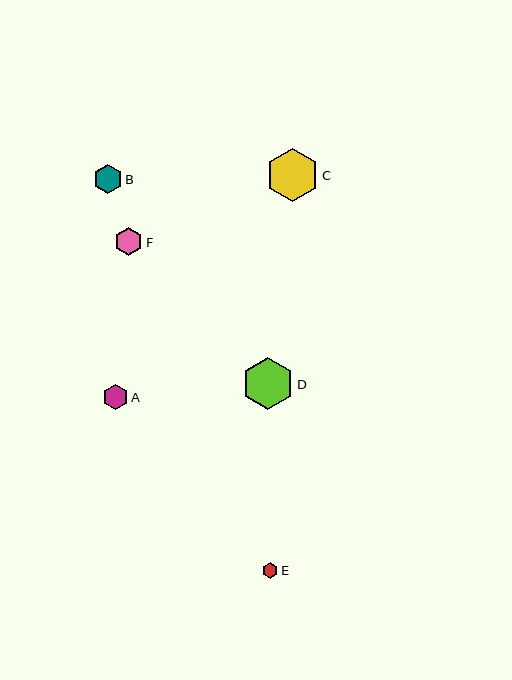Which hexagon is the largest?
Hexagon C is the largest with a size of approximately 53 pixels.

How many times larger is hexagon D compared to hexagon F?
Hexagon D is approximately 1.9 times the size of hexagon F.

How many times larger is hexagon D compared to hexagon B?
Hexagon D is approximately 1.8 times the size of hexagon B.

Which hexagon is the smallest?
Hexagon E is the smallest with a size of approximately 16 pixels.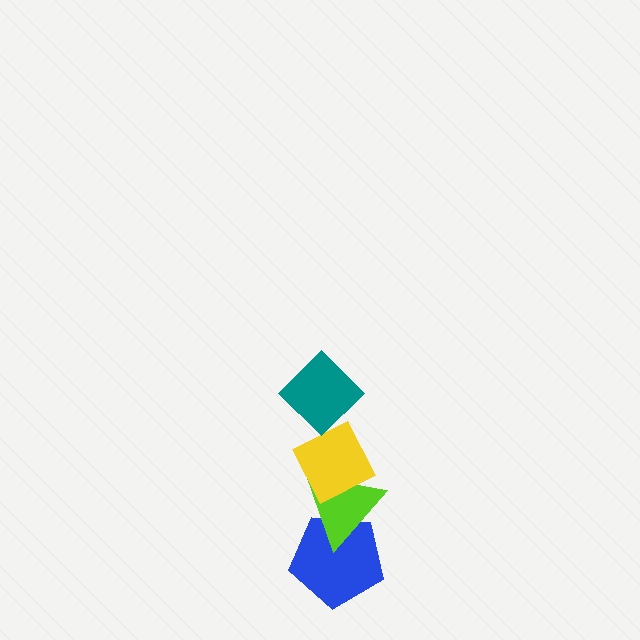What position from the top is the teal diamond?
The teal diamond is 1st from the top.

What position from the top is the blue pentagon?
The blue pentagon is 4th from the top.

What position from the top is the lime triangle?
The lime triangle is 3rd from the top.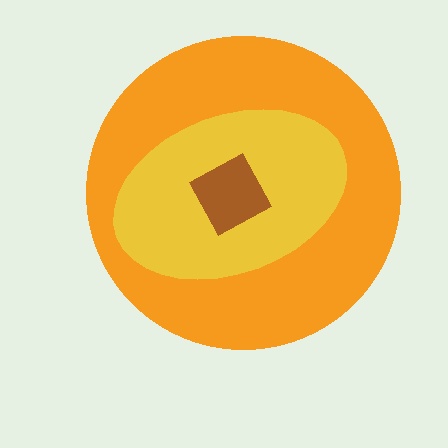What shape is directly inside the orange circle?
The yellow ellipse.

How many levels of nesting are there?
3.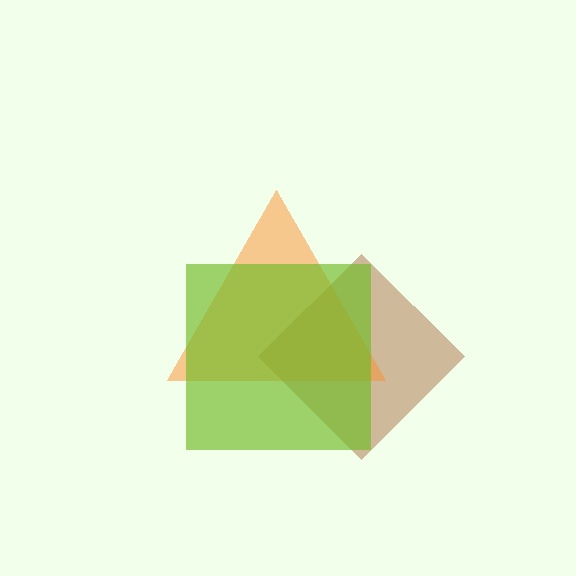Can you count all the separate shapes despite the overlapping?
Yes, there are 3 separate shapes.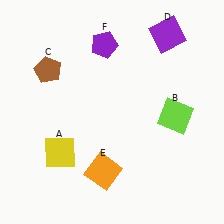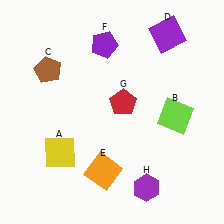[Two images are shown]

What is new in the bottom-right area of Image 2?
A purple hexagon (H) was added in the bottom-right area of Image 2.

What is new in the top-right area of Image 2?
A red pentagon (G) was added in the top-right area of Image 2.